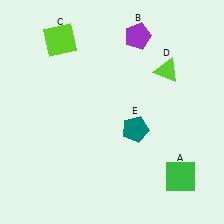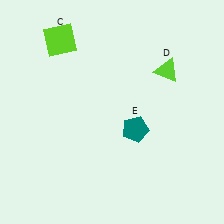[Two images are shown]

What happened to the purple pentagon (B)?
The purple pentagon (B) was removed in Image 2. It was in the top-right area of Image 1.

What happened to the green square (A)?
The green square (A) was removed in Image 2. It was in the bottom-right area of Image 1.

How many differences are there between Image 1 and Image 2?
There are 2 differences between the two images.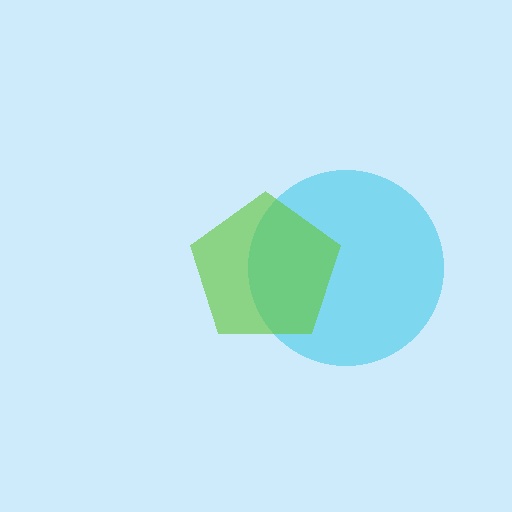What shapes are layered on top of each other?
The layered shapes are: a cyan circle, a lime pentagon.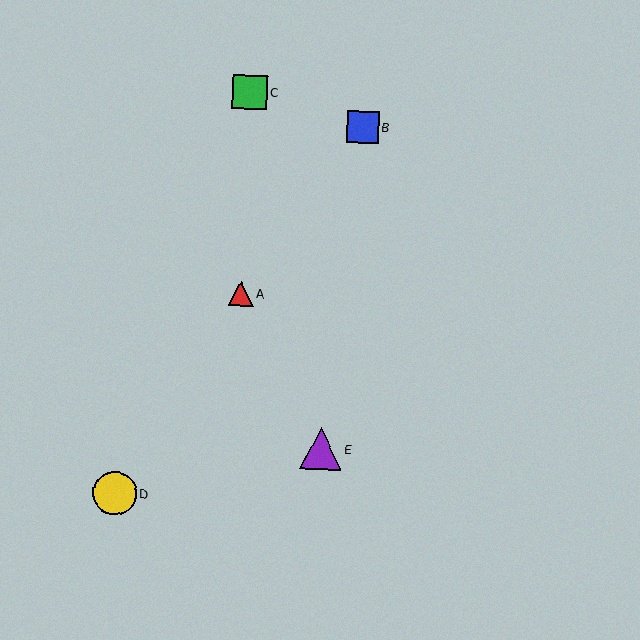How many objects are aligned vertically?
2 objects (A, C) are aligned vertically.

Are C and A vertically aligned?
Yes, both are at x≈250.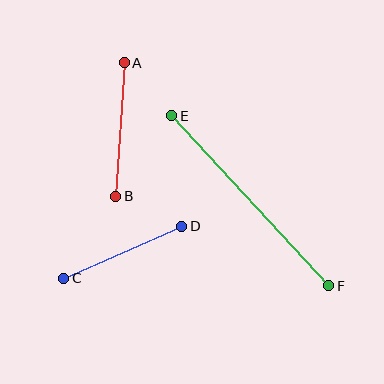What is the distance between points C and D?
The distance is approximately 129 pixels.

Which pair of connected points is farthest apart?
Points E and F are farthest apart.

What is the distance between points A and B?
The distance is approximately 134 pixels.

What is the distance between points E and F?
The distance is approximately 232 pixels.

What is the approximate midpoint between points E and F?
The midpoint is at approximately (250, 201) pixels.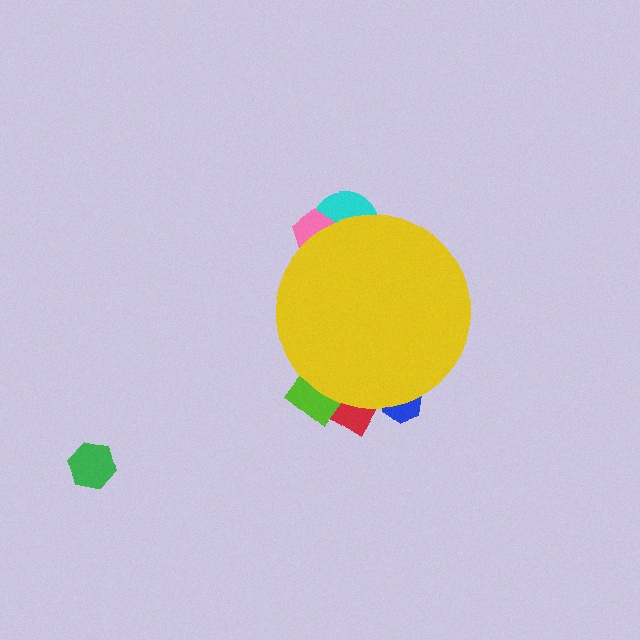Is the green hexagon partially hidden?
No, the green hexagon is fully visible.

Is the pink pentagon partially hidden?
Yes, the pink pentagon is partially hidden behind the yellow circle.